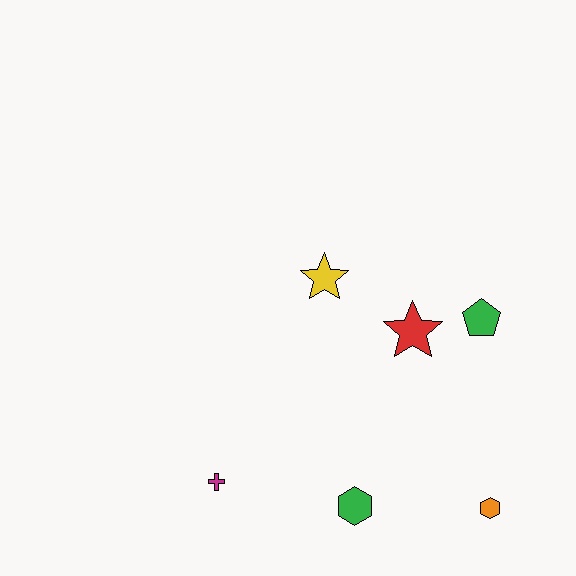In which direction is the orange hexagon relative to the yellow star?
The orange hexagon is below the yellow star.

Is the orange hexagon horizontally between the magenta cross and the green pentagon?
No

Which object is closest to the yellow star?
The red star is closest to the yellow star.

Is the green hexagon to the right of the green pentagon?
No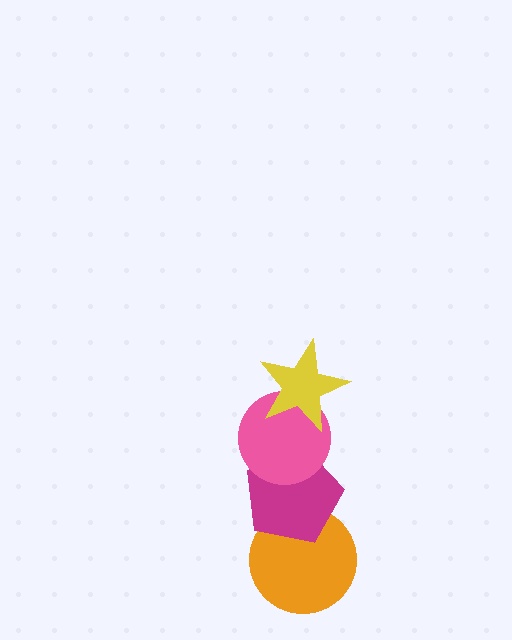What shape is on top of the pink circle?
The yellow star is on top of the pink circle.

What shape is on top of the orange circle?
The magenta pentagon is on top of the orange circle.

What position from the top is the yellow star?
The yellow star is 1st from the top.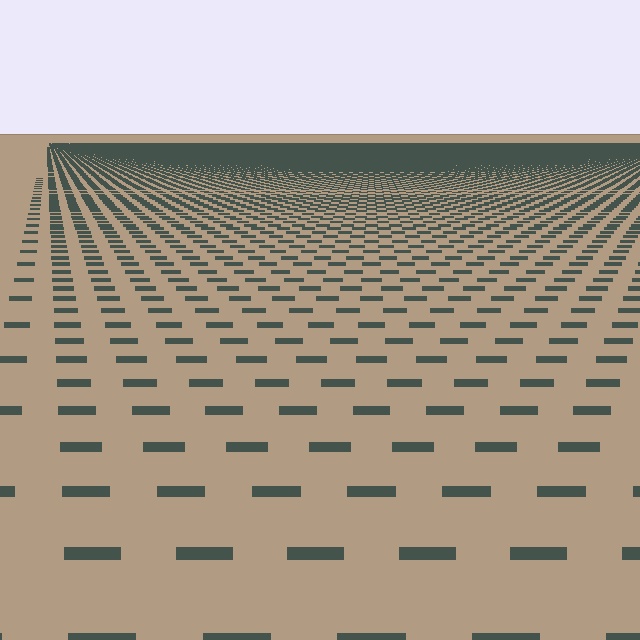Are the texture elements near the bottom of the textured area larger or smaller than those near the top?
Larger. Near the bottom, elements are closer to the viewer and appear at a bigger on-screen size.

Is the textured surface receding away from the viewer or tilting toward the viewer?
The surface is receding away from the viewer. Texture elements get smaller and denser toward the top.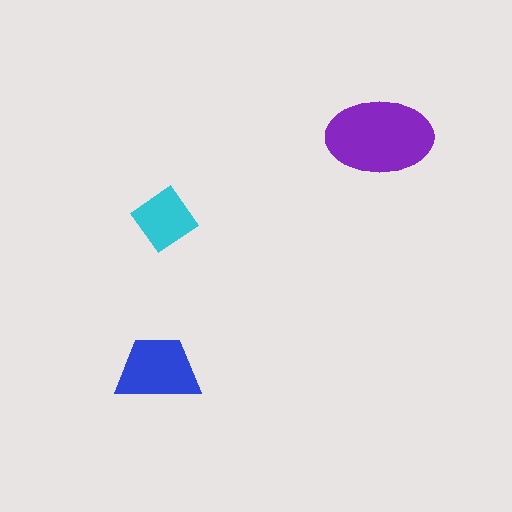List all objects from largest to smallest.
The purple ellipse, the blue trapezoid, the cyan diamond.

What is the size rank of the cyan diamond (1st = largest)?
3rd.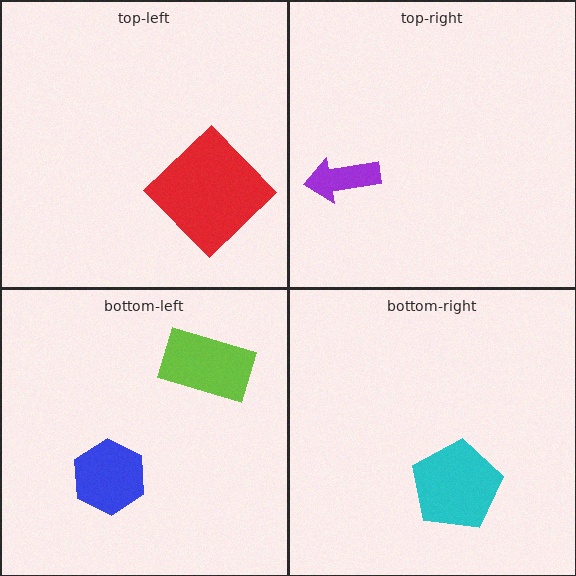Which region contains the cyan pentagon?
The bottom-right region.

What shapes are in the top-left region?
The red diamond.